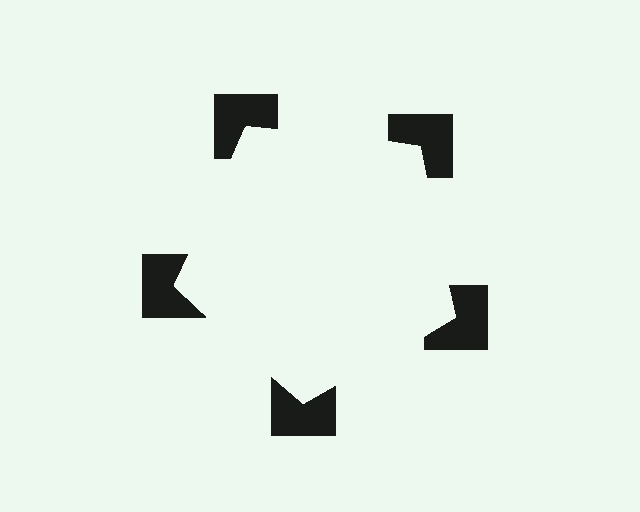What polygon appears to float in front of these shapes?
An illusory pentagon — its edges are inferred from the aligned wedge cuts in the notched squares, not physically drawn.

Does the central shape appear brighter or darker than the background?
It typically appears slightly brighter than the background, even though no actual brightness change is drawn.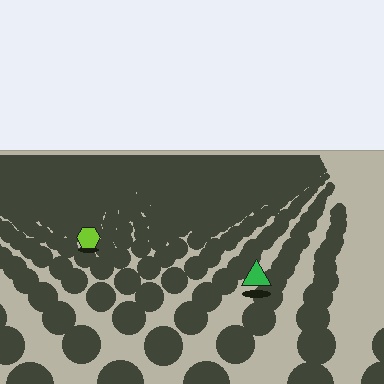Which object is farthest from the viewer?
The lime hexagon is farthest from the viewer. It appears smaller and the ground texture around it is denser.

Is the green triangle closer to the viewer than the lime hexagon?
Yes. The green triangle is closer — you can tell from the texture gradient: the ground texture is coarser near it.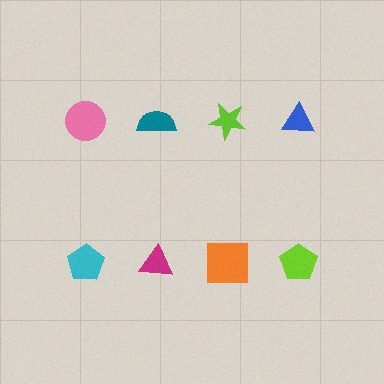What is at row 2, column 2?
A magenta triangle.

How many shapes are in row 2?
4 shapes.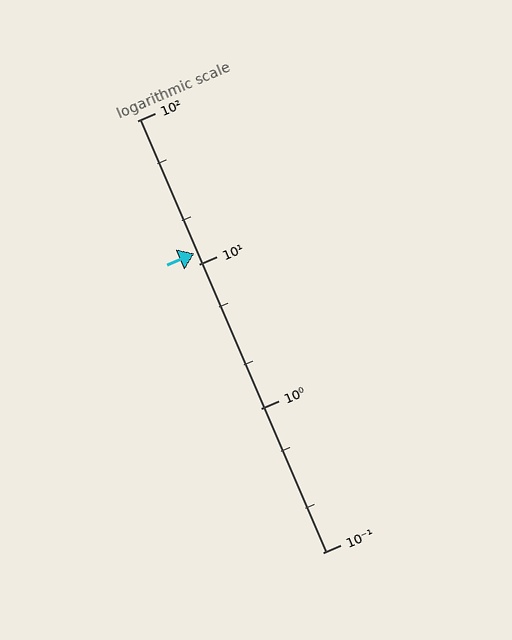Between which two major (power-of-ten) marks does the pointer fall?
The pointer is between 10 and 100.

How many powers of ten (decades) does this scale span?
The scale spans 3 decades, from 0.1 to 100.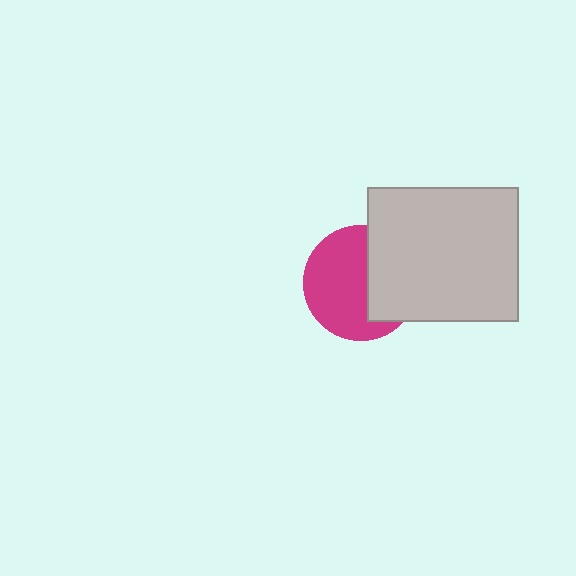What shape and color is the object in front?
The object in front is a light gray rectangle.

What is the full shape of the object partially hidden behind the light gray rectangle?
The partially hidden object is a magenta circle.